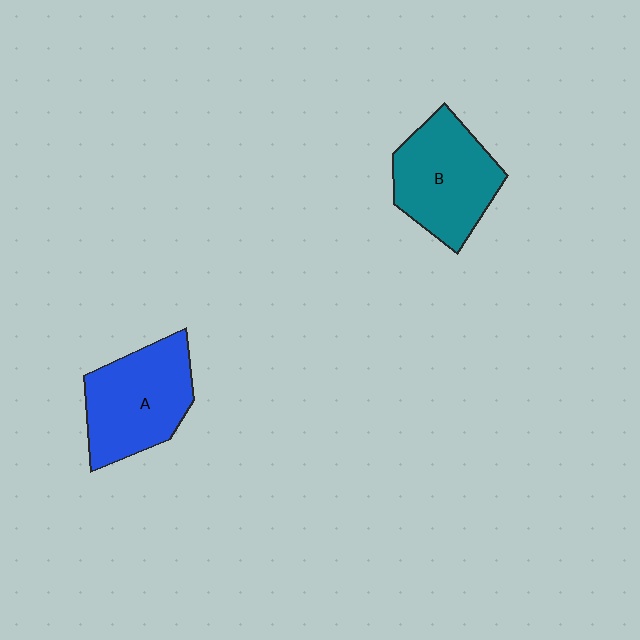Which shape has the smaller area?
Shape B (teal).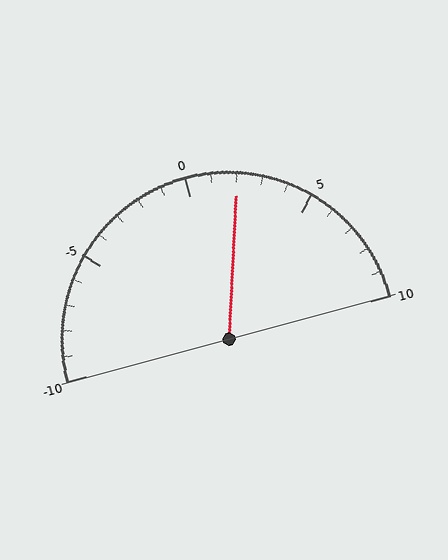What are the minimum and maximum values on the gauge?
The gauge ranges from -10 to 10.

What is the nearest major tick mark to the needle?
The nearest major tick mark is 0.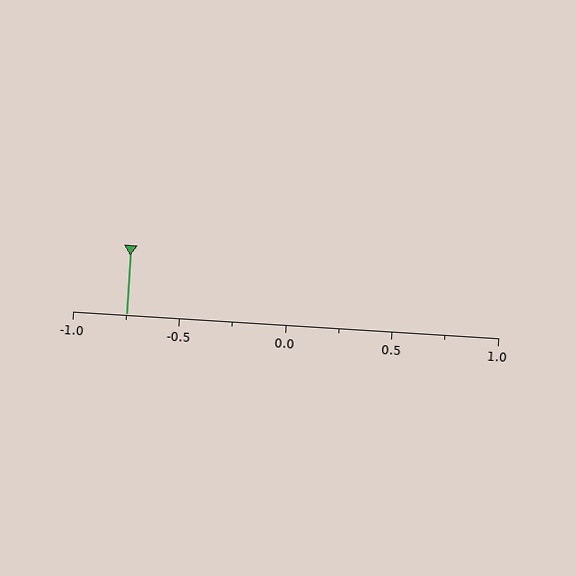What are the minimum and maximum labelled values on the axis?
The axis runs from -1.0 to 1.0.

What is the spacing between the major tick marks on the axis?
The major ticks are spaced 0.5 apart.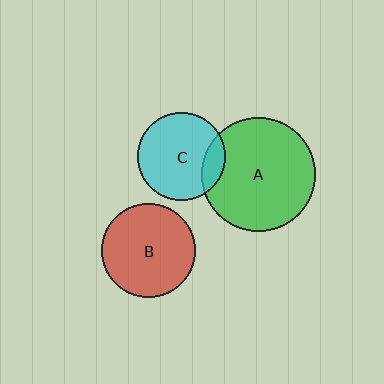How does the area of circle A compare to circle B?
Approximately 1.5 times.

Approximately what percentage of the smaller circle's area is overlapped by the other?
Approximately 15%.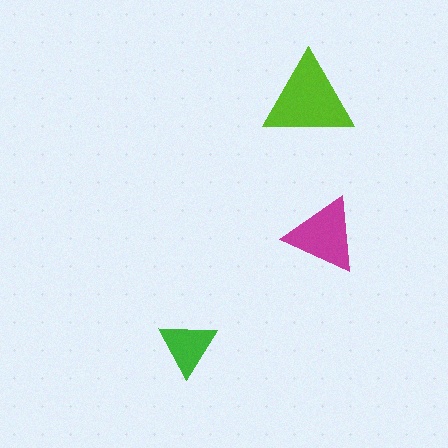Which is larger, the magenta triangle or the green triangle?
The magenta one.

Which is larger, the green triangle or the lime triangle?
The lime one.